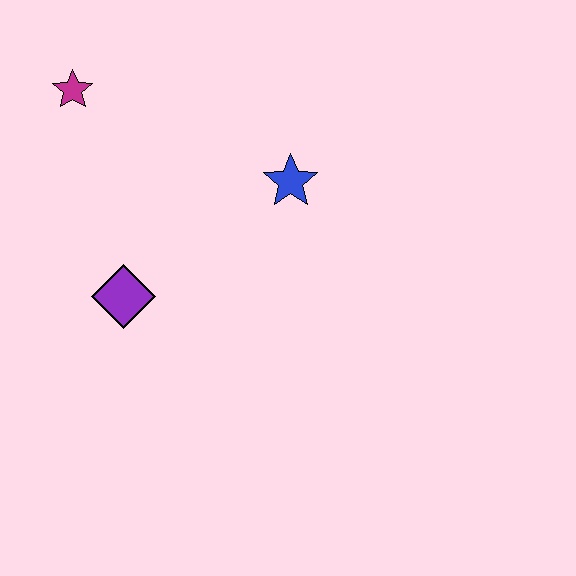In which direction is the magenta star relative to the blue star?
The magenta star is to the left of the blue star.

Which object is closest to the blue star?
The purple diamond is closest to the blue star.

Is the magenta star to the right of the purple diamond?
No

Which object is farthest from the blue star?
The magenta star is farthest from the blue star.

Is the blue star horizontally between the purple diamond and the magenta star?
No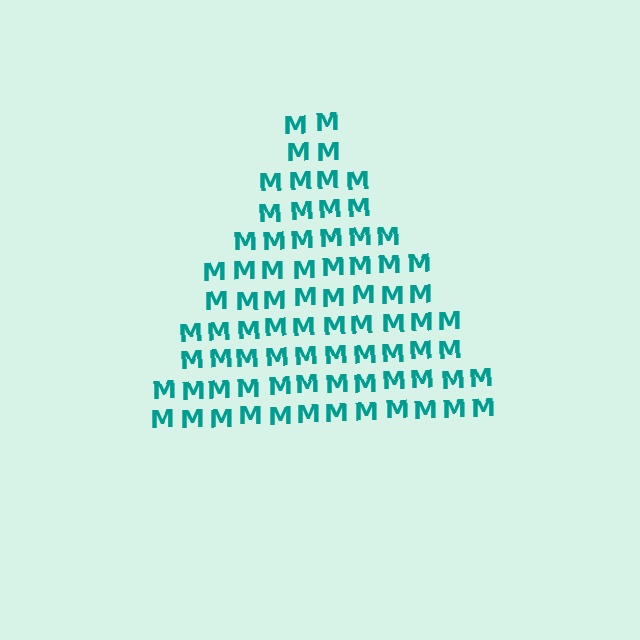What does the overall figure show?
The overall figure shows a triangle.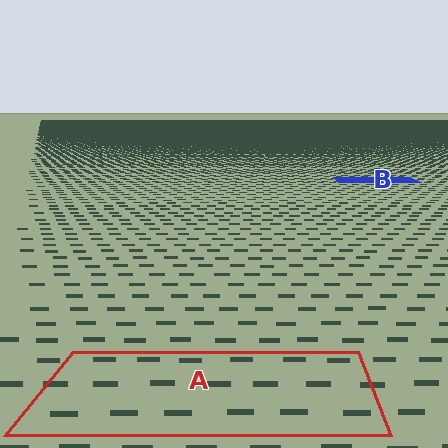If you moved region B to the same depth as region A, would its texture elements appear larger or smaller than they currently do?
They would appear larger. At a closer depth, the same texture elements are projected at a bigger on-screen size.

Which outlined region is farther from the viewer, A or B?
Region B is farther from the viewer — the texture elements inside it appear smaller and more densely packed.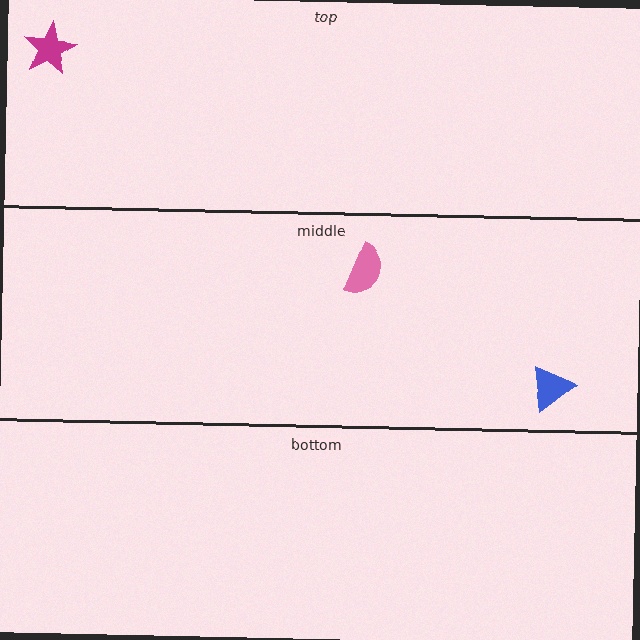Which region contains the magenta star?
The top region.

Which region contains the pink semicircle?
The middle region.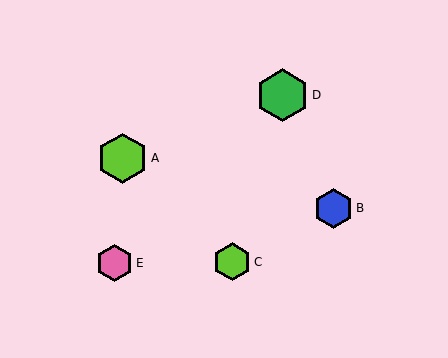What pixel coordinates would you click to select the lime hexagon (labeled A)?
Click at (122, 158) to select the lime hexagon A.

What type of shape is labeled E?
Shape E is a pink hexagon.